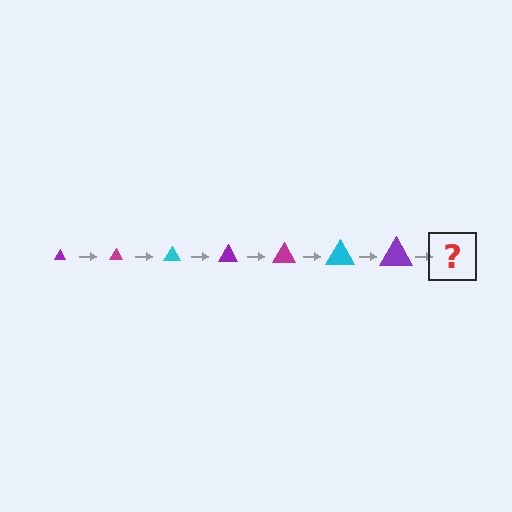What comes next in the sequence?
The next element should be a magenta triangle, larger than the previous one.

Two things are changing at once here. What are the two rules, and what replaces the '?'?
The two rules are that the triangle grows larger each step and the color cycles through purple, magenta, and cyan. The '?' should be a magenta triangle, larger than the previous one.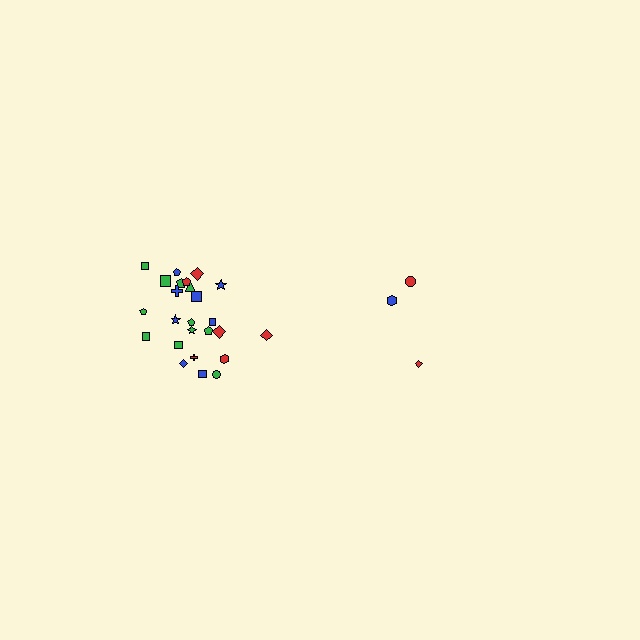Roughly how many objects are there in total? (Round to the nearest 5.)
Roughly 30 objects in total.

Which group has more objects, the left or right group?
The left group.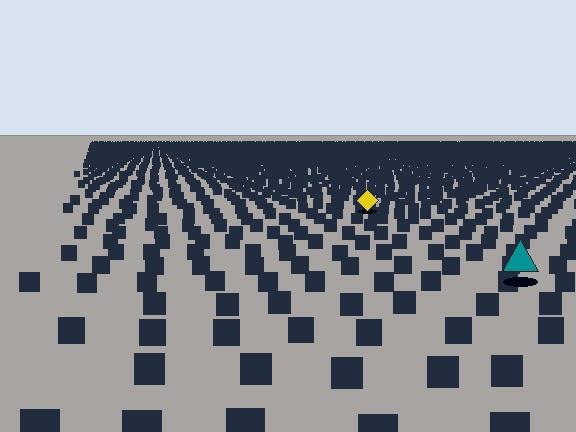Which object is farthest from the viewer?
The yellow diamond is farthest from the viewer. It appears smaller and the ground texture around it is denser.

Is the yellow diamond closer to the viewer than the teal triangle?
No. The teal triangle is closer — you can tell from the texture gradient: the ground texture is coarser near it.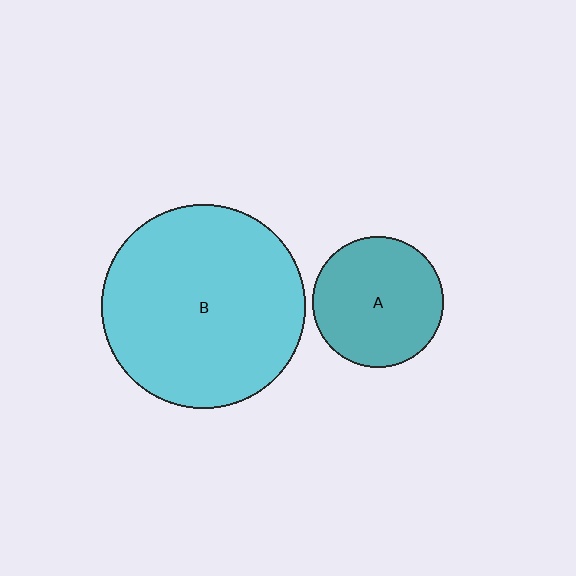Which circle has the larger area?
Circle B (cyan).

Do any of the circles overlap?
No, none of the circles overlap.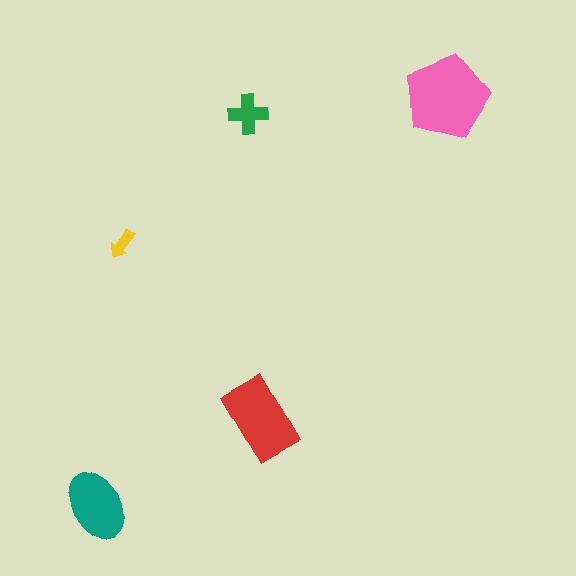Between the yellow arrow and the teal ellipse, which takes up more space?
The teal ellipse.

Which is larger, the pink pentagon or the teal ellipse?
The pink pentagon.